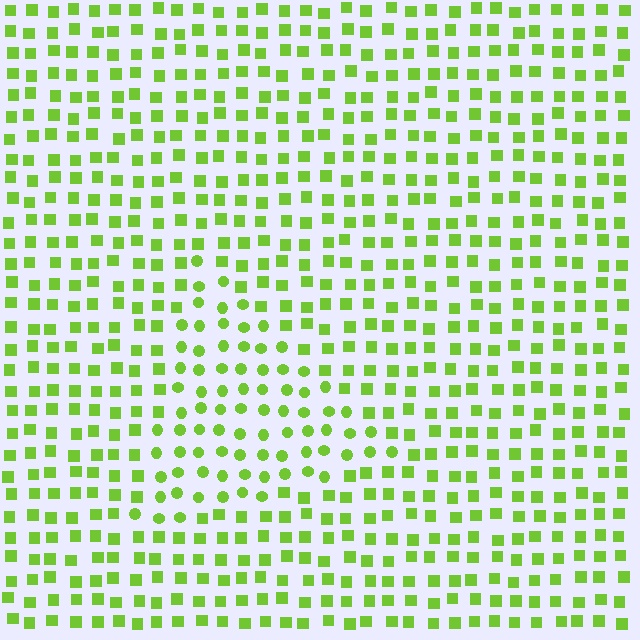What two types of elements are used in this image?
The image uses circles inside the triangle region and squares outside it.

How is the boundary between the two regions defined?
The boundary is defined by a change in element shape: circles inside vs. squares outside. All elements share the same color and spacing.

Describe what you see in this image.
The image is filled with small lime elements arranged in a uniform grid. A triangle-shaped region contains circles, while the surrounding area contains squares. The boundary is defined purely by the change in element shape.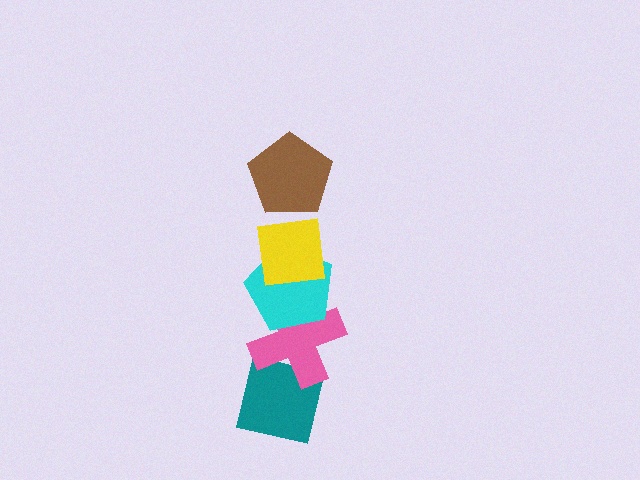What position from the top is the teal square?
The teal square is 5th from the top.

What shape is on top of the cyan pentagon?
The yellow square is on top of the cyan pentagon.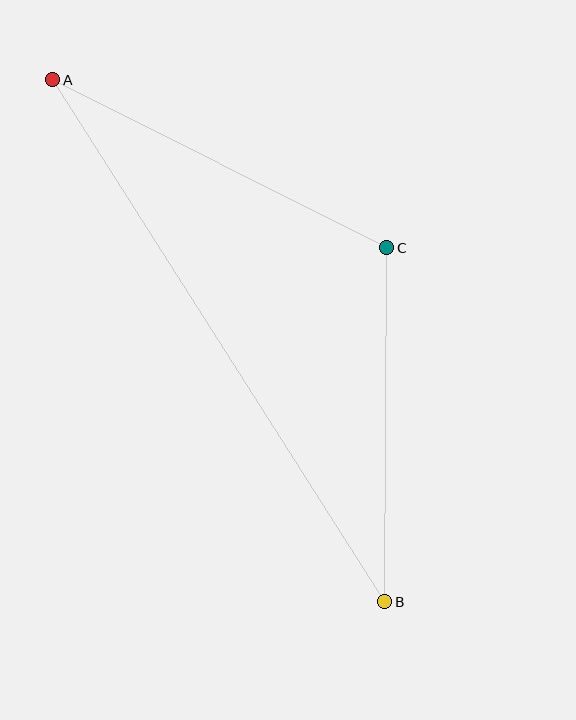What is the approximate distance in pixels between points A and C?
The distance between A and C is approximately 374 pixels.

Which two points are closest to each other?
Points B and C are closest to each other.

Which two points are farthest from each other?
Points A and B are farthest from each other.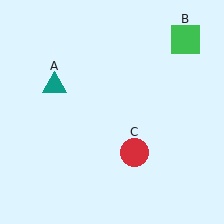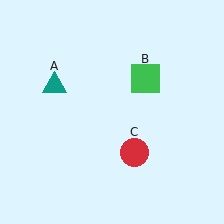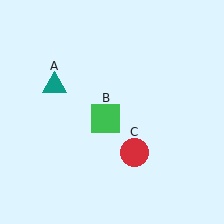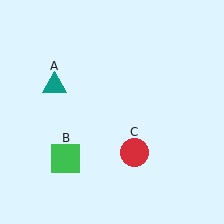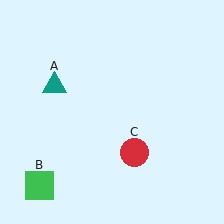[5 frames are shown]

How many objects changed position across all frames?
1 object changed position: green square (object B).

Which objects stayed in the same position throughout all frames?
Teal triangle (object A) and red circle (object C) remained stationary.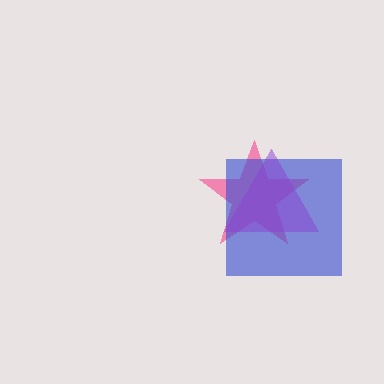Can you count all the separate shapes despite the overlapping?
Yes, there are 3 separate shapes.